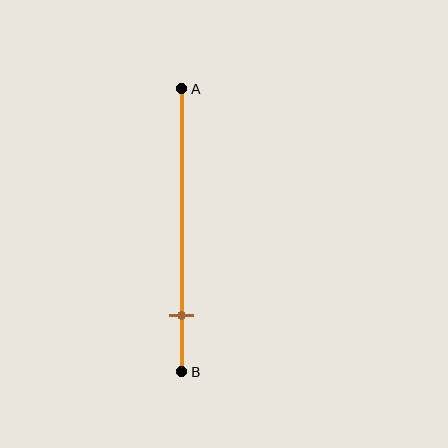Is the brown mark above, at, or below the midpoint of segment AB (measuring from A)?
The brown mark is below the midpoint of segment AB.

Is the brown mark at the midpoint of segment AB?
No, the mark is at about 80% from A, not at the 50% midpoint.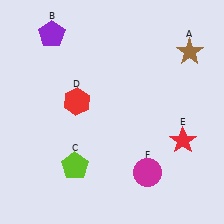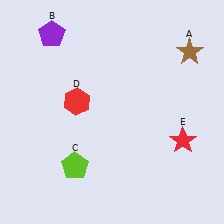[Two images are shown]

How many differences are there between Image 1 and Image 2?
There is 1 difference between the two images.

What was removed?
The magenta circle (F) was removed in Image 2.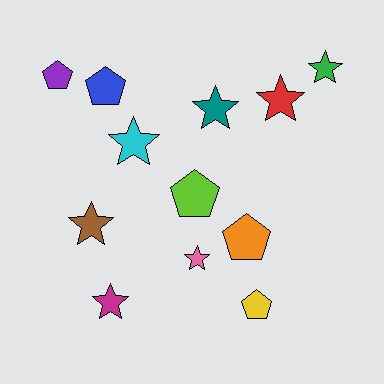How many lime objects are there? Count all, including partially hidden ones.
There is 1 lime object.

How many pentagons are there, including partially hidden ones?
There are 5 pentagons.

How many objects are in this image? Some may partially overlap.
There are 12 objects.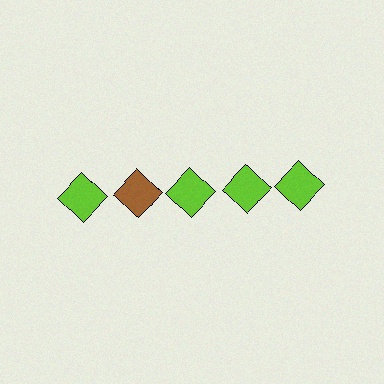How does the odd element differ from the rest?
It has a different color: brown instead of lime.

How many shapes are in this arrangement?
There are 5 shapes arranged in a grid pattern.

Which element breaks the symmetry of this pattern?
The brown diamond in the top row, second from left column breaks the symmetry. All other shapes are lime diamonds.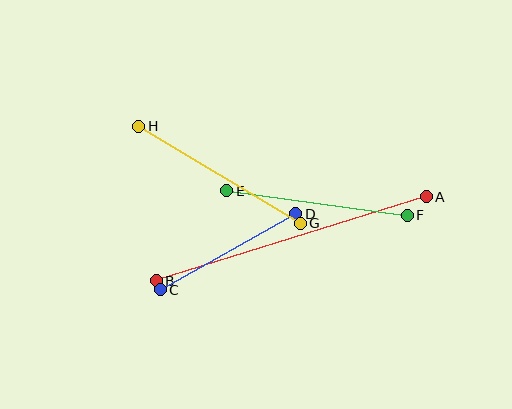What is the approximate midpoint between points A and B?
The midpoint is at approximately (291, 239) pixels.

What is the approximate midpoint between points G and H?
The midpoint is at approximately (220, 175) pixels.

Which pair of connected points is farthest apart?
Points A and B are farthest apart.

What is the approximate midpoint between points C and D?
The midpoint is at approximately (228, 252) pixels.